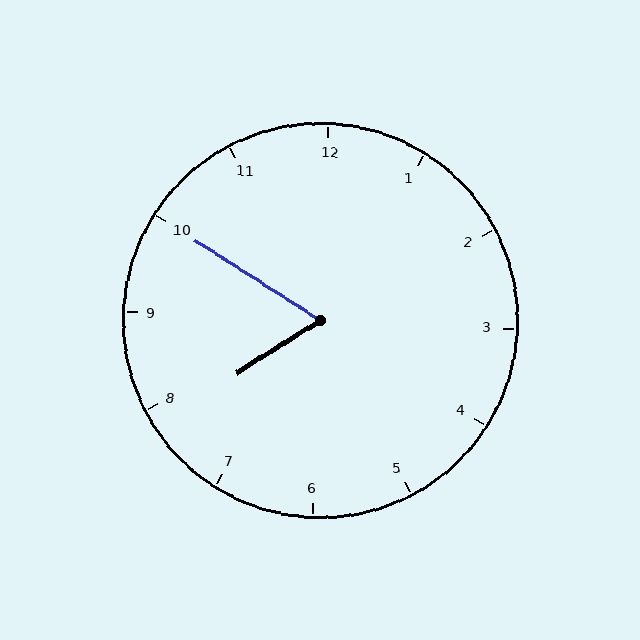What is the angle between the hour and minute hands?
Approximately 65 degrees.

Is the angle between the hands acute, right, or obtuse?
It is acute.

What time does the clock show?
7:50.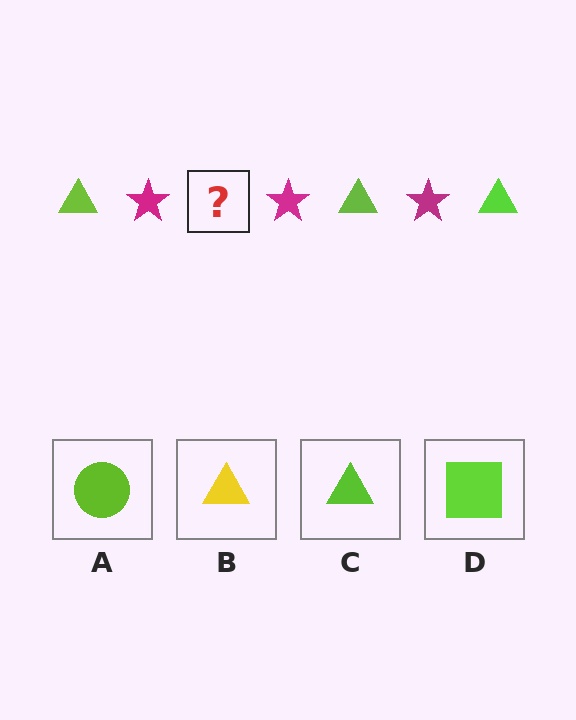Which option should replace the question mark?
Option C.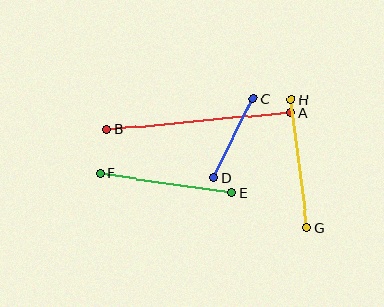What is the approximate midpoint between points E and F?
The midpoint is at approximately (166, 184) pixels.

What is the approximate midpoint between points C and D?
The midpoint is at approximately (233, 138) pixels.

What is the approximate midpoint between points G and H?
The midpoint is at approximately (299, 164) pixels.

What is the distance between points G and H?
The distance is approximately 129 pixels.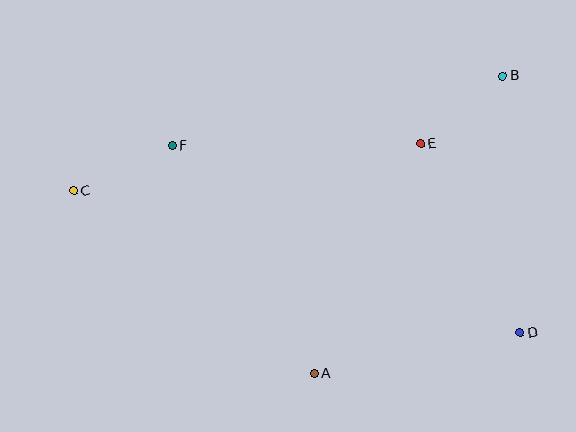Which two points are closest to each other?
Points B and E are closest to each other.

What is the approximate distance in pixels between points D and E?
The distance between D and E is approximately 214 pixels.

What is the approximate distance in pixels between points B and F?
The distance between B and F is approximately 338 pixels.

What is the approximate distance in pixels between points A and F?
The distance between A and F is approximately 269 pixels.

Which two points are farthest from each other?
Points C and D are farthest from each other.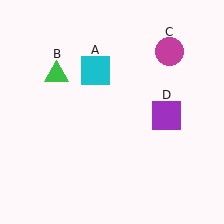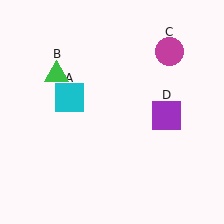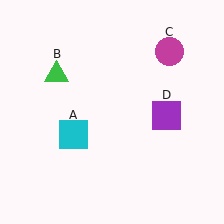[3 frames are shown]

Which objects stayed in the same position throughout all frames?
Green triangle (object B) and magenta circle (object C) and purple square (object D) remained stationary.